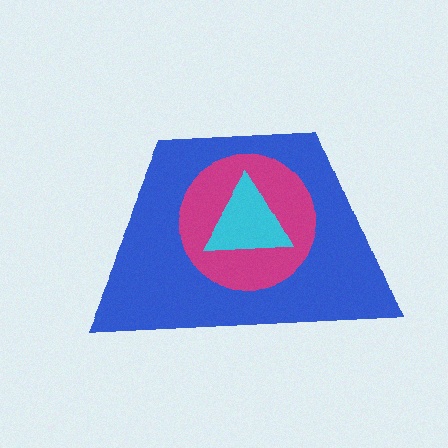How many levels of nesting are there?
3.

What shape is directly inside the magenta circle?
The cyan triangle.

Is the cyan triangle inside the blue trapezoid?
Yes.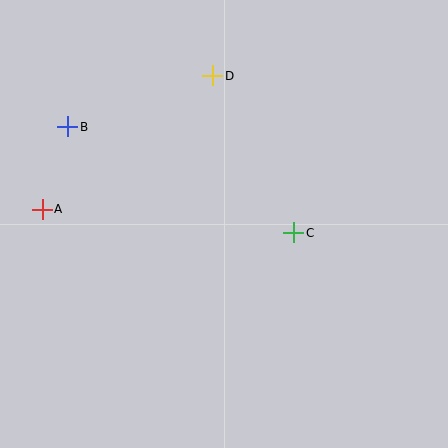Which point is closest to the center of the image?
Point C at (294, 233) is closest to the center.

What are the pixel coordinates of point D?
Point D is at (213, 76).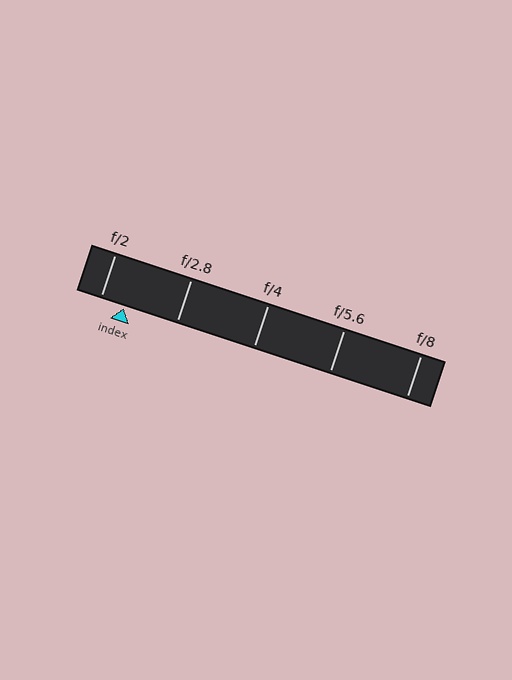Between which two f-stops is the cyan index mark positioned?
The index mark is between f/2 and f/2.8.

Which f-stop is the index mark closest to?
The index mark is closest to f/2.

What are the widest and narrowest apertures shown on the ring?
The widest aperture shown is f/2 and the narrowest is f/8.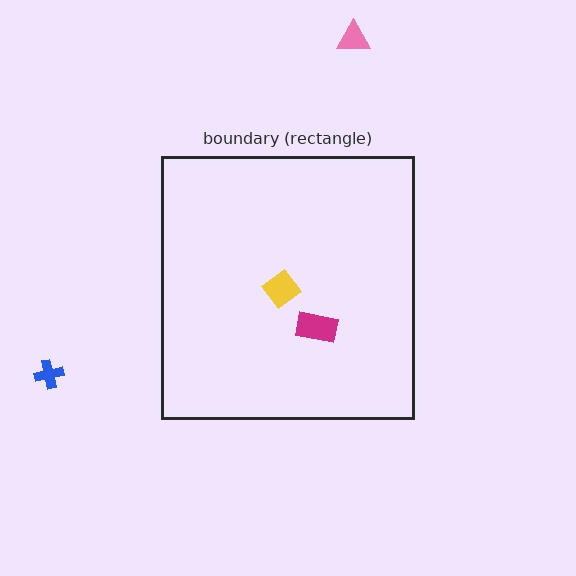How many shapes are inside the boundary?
2 inside, 2 outside.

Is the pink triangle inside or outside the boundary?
Outside.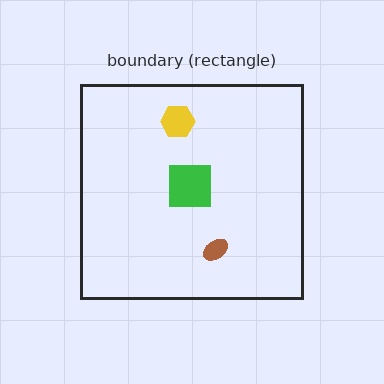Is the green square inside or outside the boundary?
Inside.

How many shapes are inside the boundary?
3 inside, 0 outside.